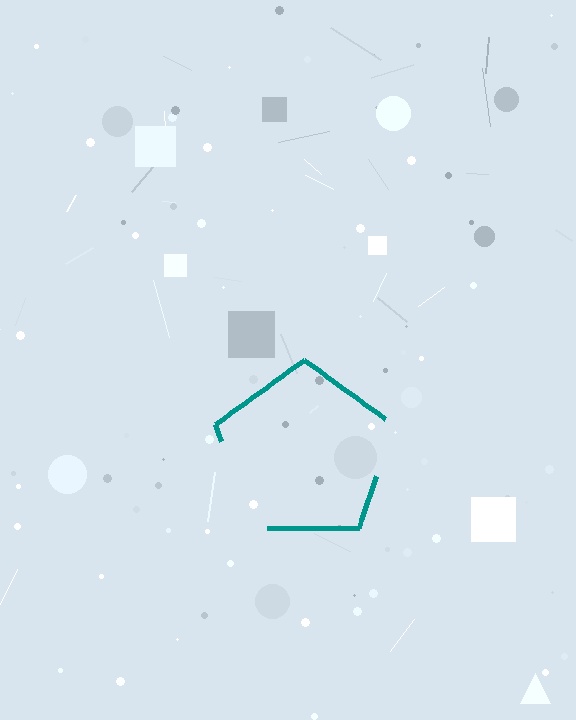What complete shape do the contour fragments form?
The contour fragments form a pentagon.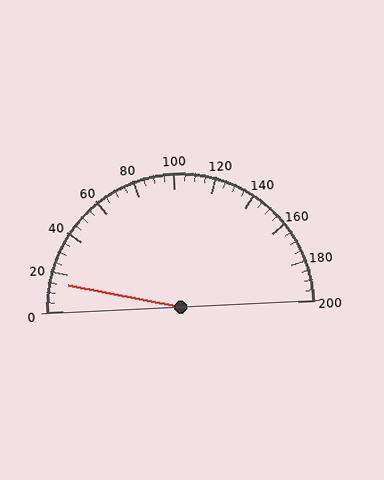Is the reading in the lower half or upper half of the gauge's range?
The reading is in the lower half of the range (0 to 200).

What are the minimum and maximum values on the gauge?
The gauge ranges from 0 to 200.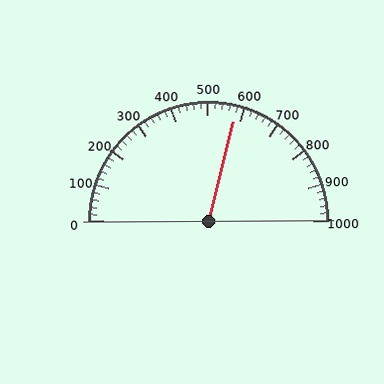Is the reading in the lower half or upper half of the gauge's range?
The reading is in the upper half of the range (0 to 1000).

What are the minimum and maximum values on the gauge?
The gauge ranges from 0 to 1000.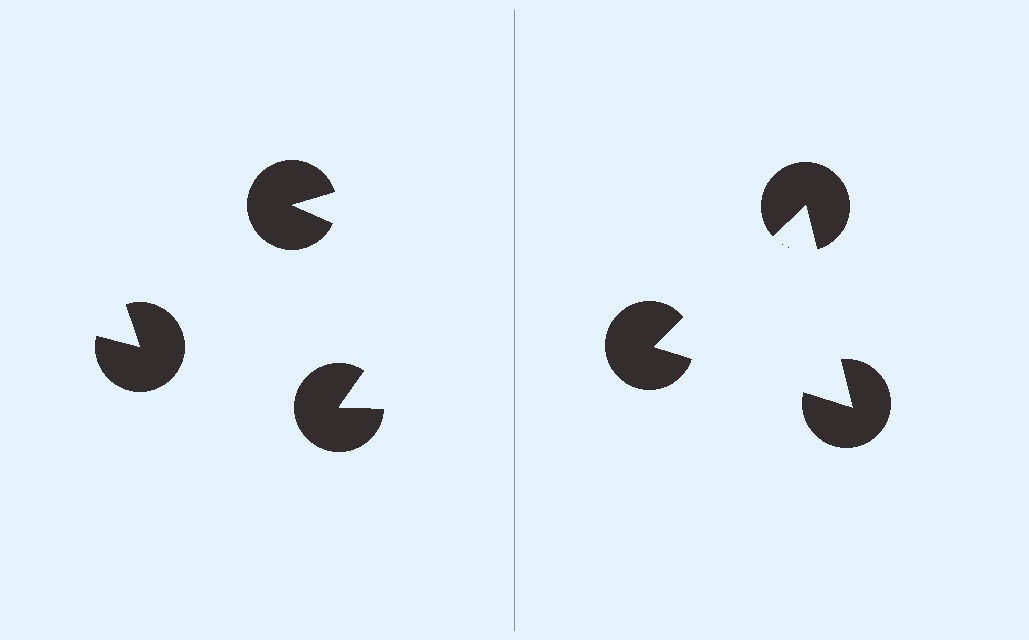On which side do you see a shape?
An illusory triangle appears on the right side. On the left side the wedge cuts are rotated, so no coherent shape forms.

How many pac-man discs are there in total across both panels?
6 — 3 on each side.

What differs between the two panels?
The pac-man discs are positioned identically on both sides; only the wedge orientations differ. On the right they align to a triangle; on the left they are misaligned.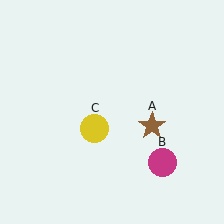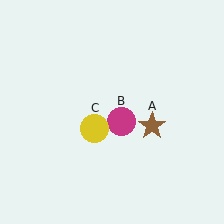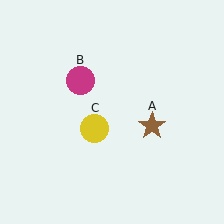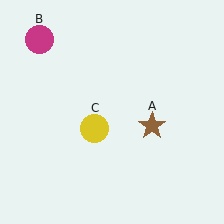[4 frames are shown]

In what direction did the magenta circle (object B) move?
The magenta circle (object B) moved up and to the left.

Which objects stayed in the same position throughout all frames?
Brown star (object A) and yellow circle (object C) remained stationary.